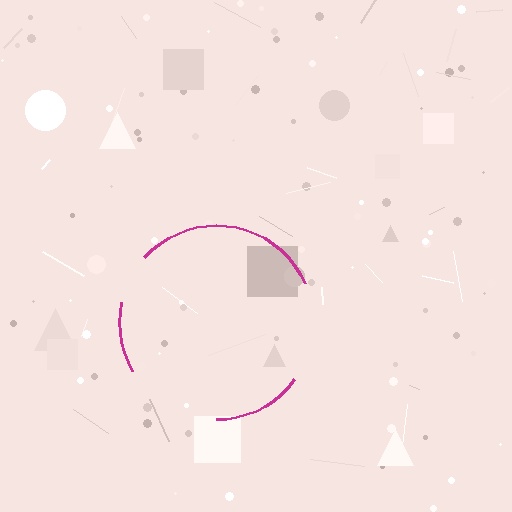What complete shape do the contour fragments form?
The contour fragments form a circle.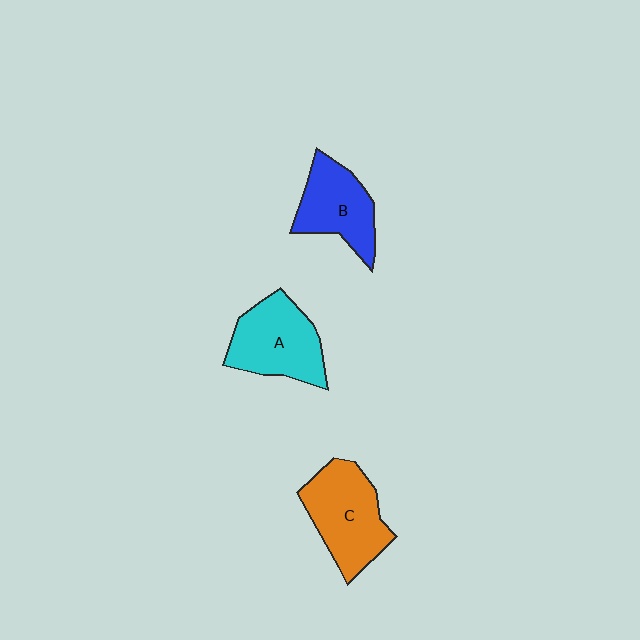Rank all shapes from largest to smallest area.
From largest to smallest: C (orange), A (cyan), B (blue).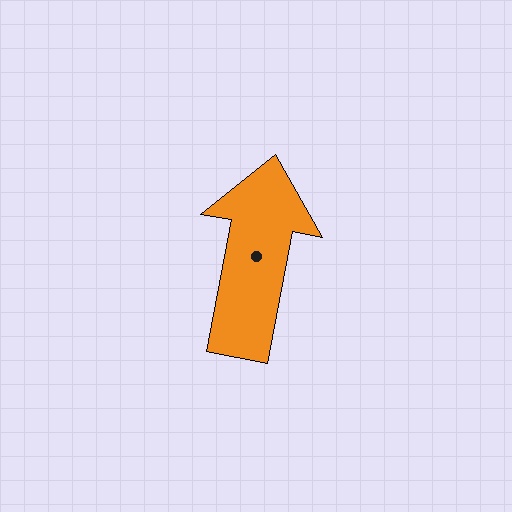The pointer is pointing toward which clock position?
Roughly 12 o'clock.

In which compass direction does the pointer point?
North.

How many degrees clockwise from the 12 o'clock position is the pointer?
Approximately 11 degrees.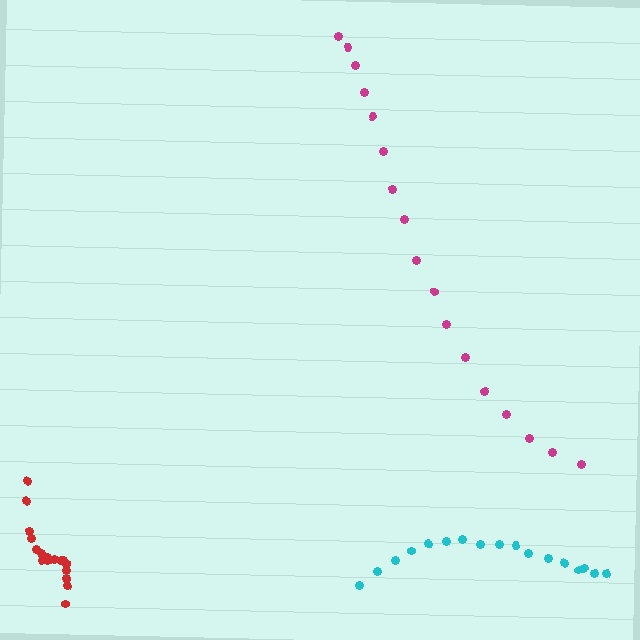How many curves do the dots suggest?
There are 3 distinct paths.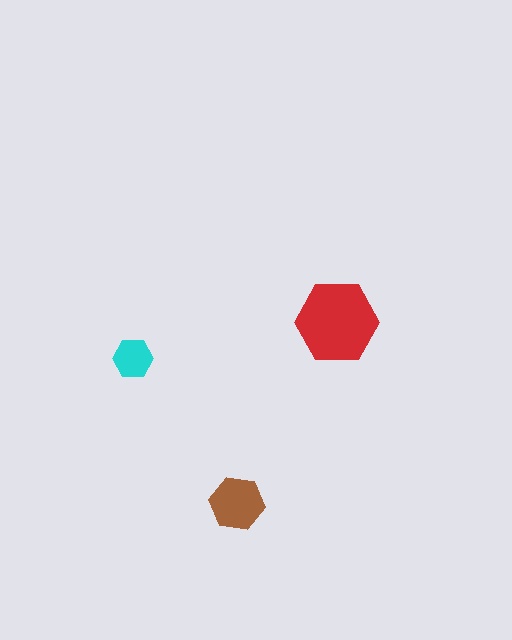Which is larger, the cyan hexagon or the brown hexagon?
The brown one.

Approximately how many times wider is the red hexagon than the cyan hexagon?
About 2 times wider.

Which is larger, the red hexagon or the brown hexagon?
The red one.